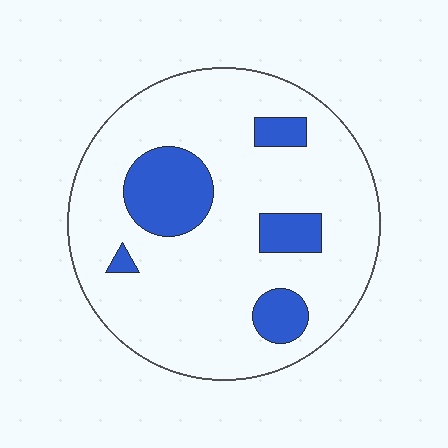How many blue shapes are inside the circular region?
5.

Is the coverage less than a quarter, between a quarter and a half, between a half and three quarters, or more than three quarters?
Less than a quarter.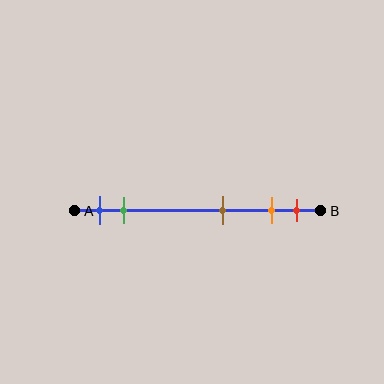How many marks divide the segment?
There are 5 marks dividing the segment.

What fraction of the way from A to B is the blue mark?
The blue mark is approximately 10% (0.1) of the way from A to B.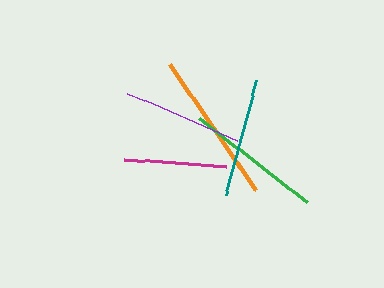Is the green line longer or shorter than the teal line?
The green line is longer than the teal line.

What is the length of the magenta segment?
The magenta segment is approximately 102 pixels long.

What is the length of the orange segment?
The orange segment is approximately 152 pixels long.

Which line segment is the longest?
The orange line is the longest at approximately 152 pixels.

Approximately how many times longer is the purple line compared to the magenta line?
The purple line is approximately 1.2 times the length of the magenta line.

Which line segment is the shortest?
The magenta line is the shortest at approximately 102 pixels.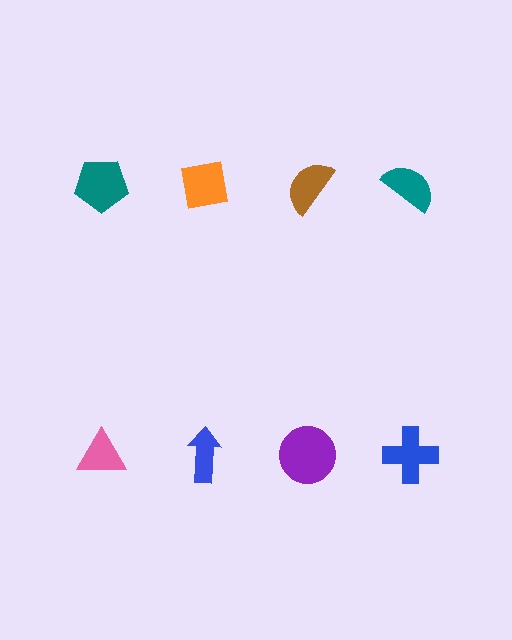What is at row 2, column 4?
A blue cross.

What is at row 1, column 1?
A teal pentagon.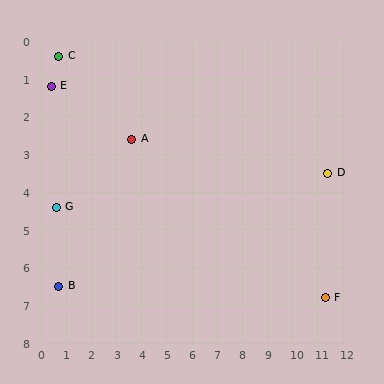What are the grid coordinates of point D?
Point D is at approximately (11.4, 3.5).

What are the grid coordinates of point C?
Point C is at approximately (0.7, 0.4).